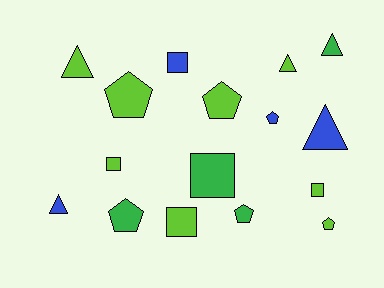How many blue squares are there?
There is 1 blue square.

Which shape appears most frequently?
Pentagon, with 6 objects.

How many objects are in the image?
There are 16 objects.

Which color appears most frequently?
Lime, with 8 objects.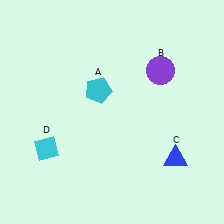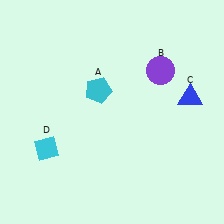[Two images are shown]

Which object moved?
The blue triangle (C) moved up.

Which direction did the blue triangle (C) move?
The blue triangle (C) moved up.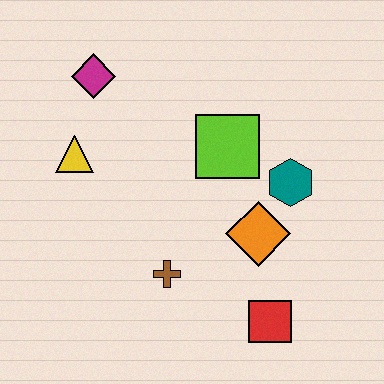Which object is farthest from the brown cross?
The magenta diamond is farthest from the brown cross.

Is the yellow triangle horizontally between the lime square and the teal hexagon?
No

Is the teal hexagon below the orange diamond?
No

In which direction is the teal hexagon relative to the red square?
The teal hexagon is above the red square.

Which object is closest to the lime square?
The teal hexagon is closest to the lime square.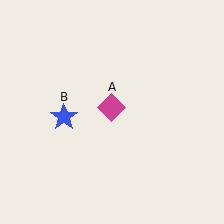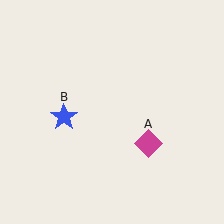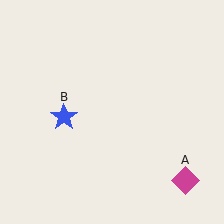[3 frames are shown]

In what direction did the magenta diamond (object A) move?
The magenta diamond (object A) moved down and to the right.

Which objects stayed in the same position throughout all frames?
Blue star (object B) remained stationary.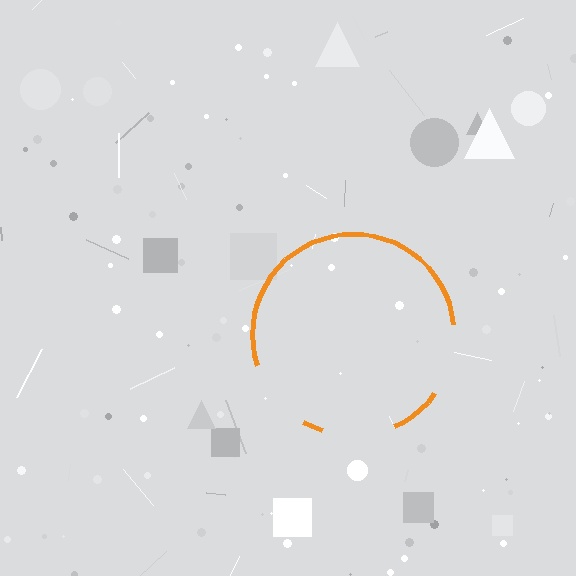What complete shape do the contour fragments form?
The contour fragments form a circle.